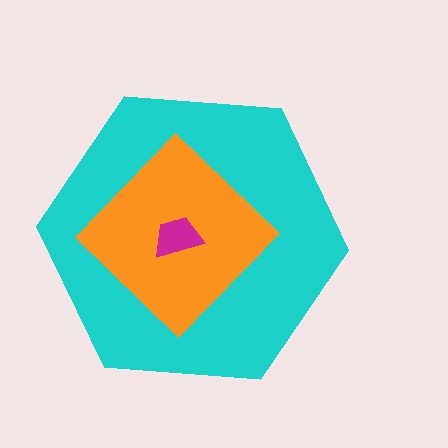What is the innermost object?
The magenta trapezoid.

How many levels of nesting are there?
3.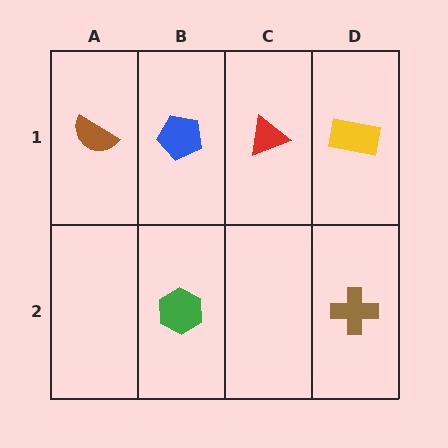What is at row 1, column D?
A yellow rectangle.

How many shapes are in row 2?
2 shapes.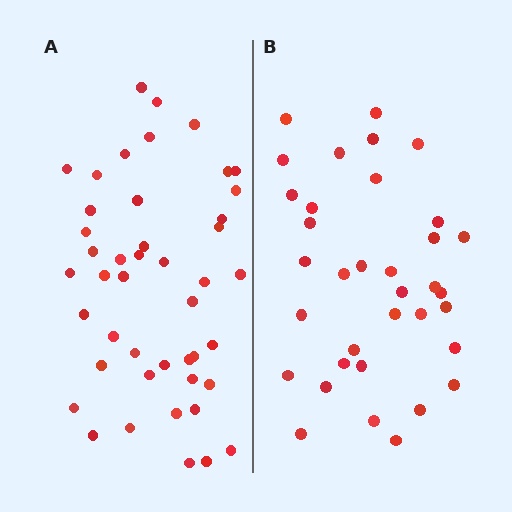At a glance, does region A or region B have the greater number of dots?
Region A (the left region) has more dots.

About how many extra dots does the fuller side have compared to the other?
Region A has roughly 10 or so more dots than region B.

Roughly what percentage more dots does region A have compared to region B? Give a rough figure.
About 30% more.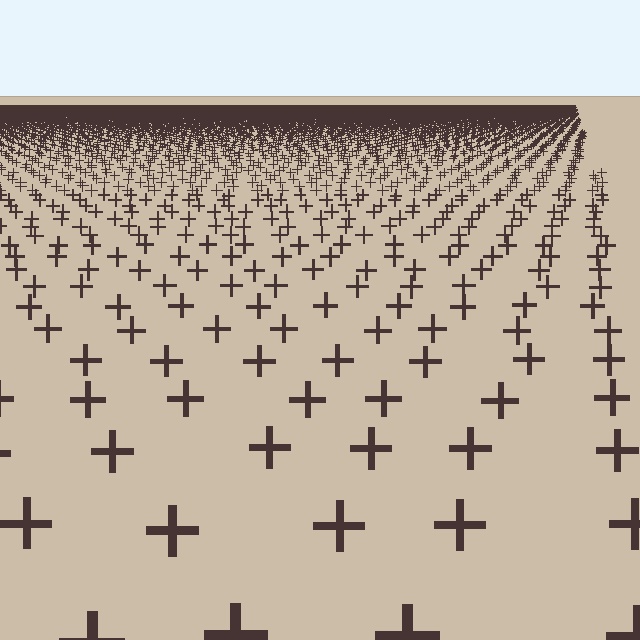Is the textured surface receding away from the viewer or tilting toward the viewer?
The surface is receding away from the viewer. Texture elements get smaller and denser toward the top.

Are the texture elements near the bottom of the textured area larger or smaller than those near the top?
Larger. Near the bottom, elements are closer to the viewer and appear at a bigger on-screen size.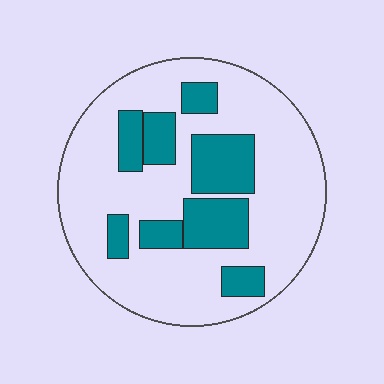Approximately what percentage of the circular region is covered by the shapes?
Approximately 25%.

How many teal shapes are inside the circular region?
8.